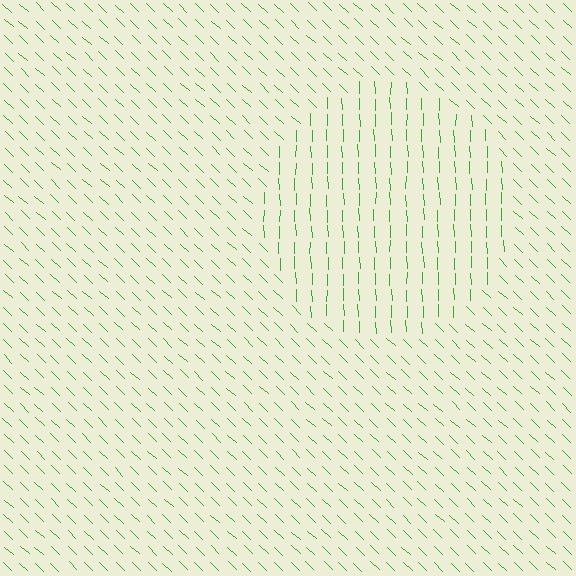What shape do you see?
I see a circle.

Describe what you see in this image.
The image is filled with small green line segments. A circle region in the image has lines oriented differently from the surrounding lines, creating a visible texture boundary.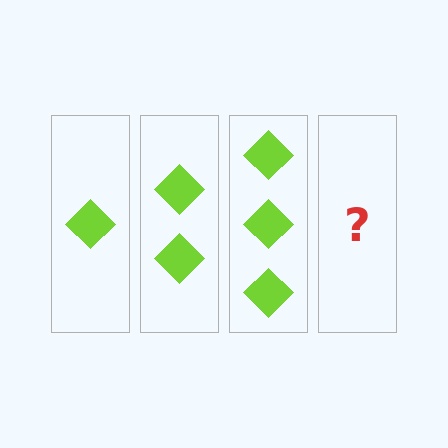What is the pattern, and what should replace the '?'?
The pattern is that each step adds one more diamond. The '?' should be 4 diamonds.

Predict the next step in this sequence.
The next step is 4 diamonds.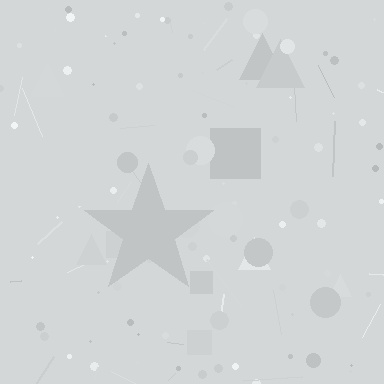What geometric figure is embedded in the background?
A star is embedded in the background.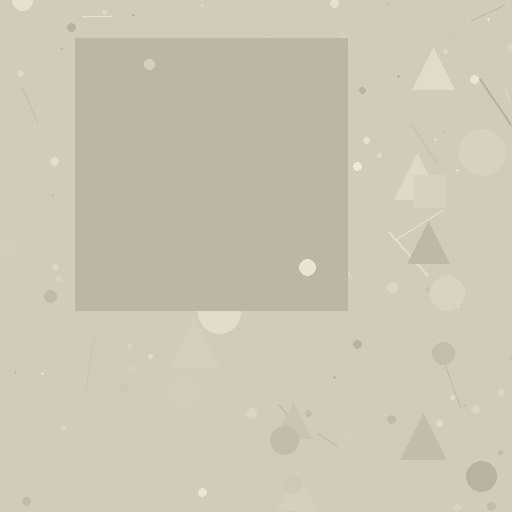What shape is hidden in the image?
A square is hidden in the image.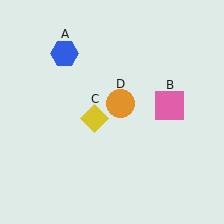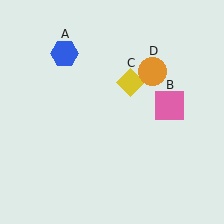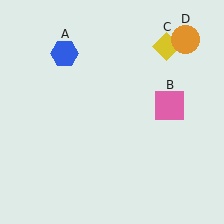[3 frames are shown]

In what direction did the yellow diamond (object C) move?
The yellow diamond (object C) moved up and to the right.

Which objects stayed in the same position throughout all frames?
Blue hexagon (object A) and pink square (object B) remained stationary.